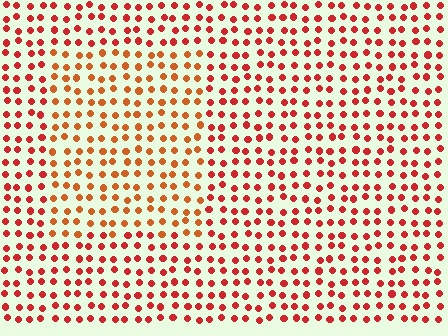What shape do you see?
I see a rectangle.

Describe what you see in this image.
The image is filled with small red elements in a uniform arrangement. A rectangle-shaped region is visible where the elements are tinted to a slightly different hue, forming a subtle color boundary.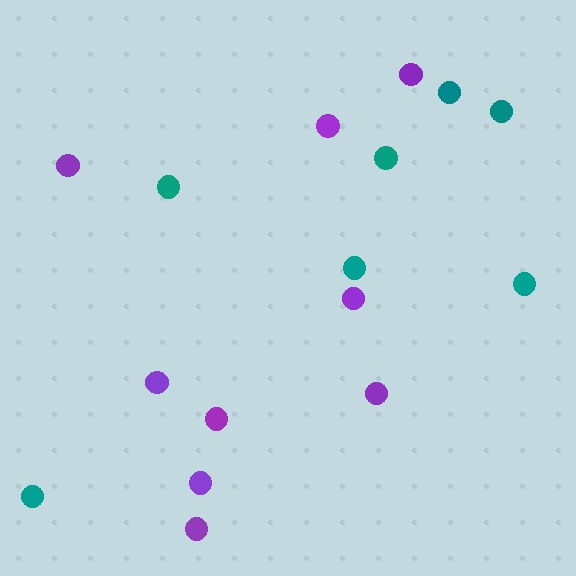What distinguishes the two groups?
There are 2 groups: one group of teal circles (7) and one group of purple circles (9).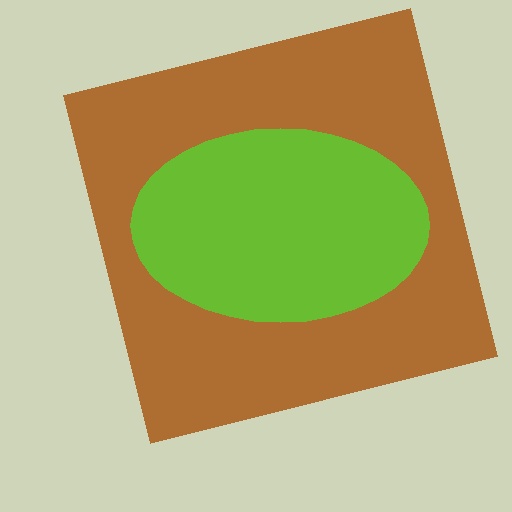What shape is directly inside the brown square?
The lime ellipse.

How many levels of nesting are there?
2.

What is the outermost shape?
The brown square.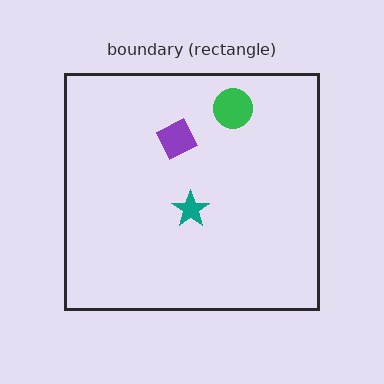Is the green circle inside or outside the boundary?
Inside.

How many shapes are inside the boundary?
3 inside, 0 outside.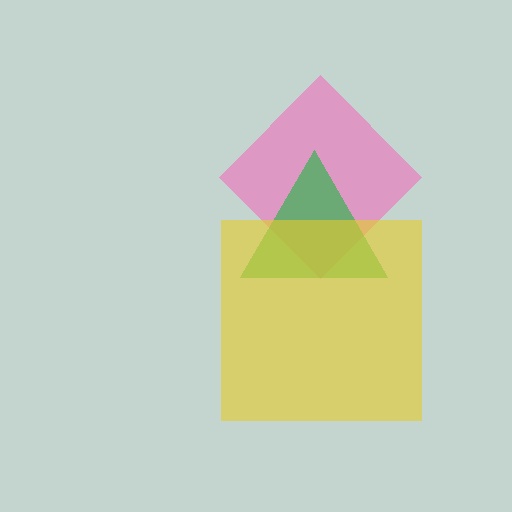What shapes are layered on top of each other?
The layered shapes are: a pink diamond, a green triangle, a yellow square.